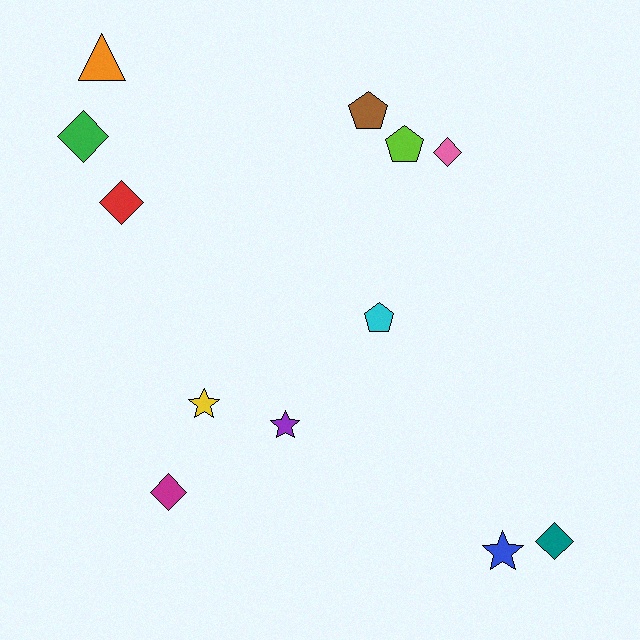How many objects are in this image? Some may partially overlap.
There are 12 objects.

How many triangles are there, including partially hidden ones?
There is 1 triangle.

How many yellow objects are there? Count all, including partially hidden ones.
There is 1 yellow object.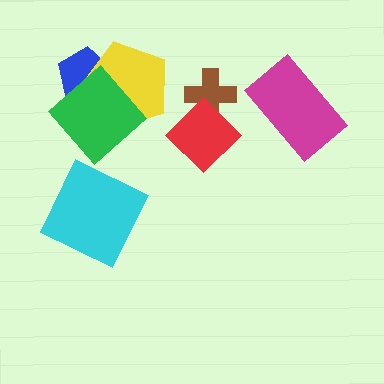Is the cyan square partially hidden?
No, no other shape covers it.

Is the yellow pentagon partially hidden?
Yes, it is partially covered by another shape.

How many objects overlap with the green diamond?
2 objects overlap with the green diamond.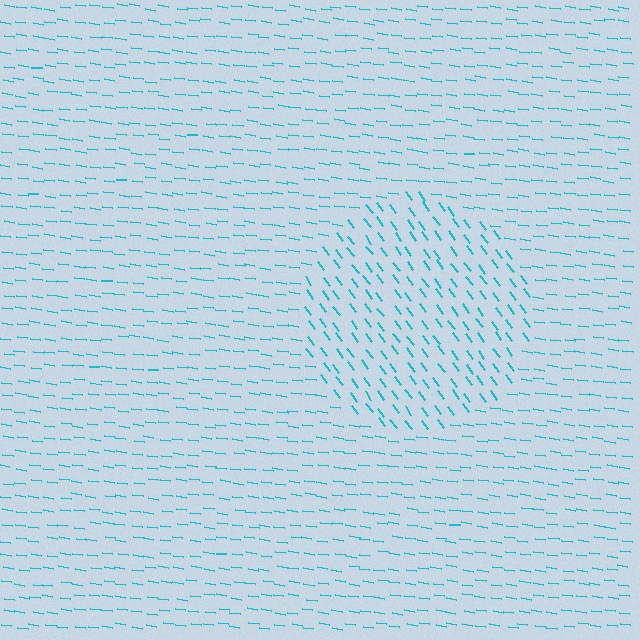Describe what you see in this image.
The image is filled with small cyan line segments. A circle region in the image has lines oriented differently from the surrounding lines, creating a visible texture boundary.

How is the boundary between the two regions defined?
The boundary is defined purely by a change in line orientation (approximately 45 degrees difference). All lines are the same color and thickness.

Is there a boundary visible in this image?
Yes, there is a texture boundary formed by a change in line orientation.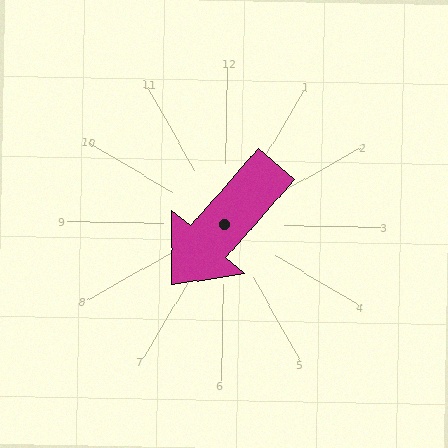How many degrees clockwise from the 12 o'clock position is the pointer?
Approximately 220 degrees.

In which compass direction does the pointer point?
Southwest.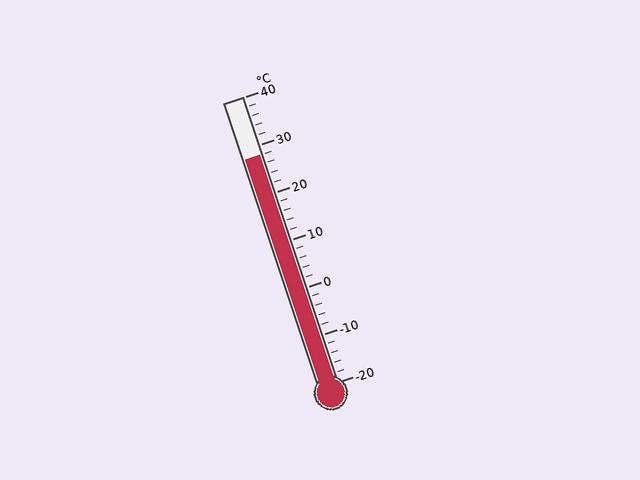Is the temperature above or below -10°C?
The temperature is above -10°C.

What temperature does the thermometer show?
The thermometer shows approximately 28°C.